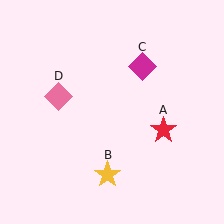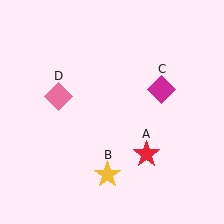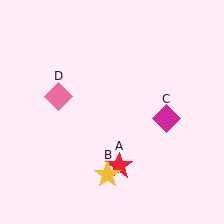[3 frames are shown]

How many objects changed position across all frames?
2 objects changed position: red star (object A), magenta diamond (object C).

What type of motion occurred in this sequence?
The red star (object A), magenta diamond (object C) rotated clockwise around the center of the scene.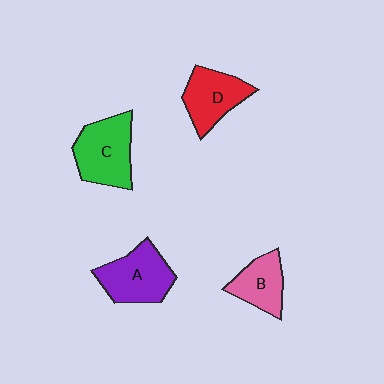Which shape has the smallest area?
Shape B (pink).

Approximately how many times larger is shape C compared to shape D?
Approximately 1.2 times.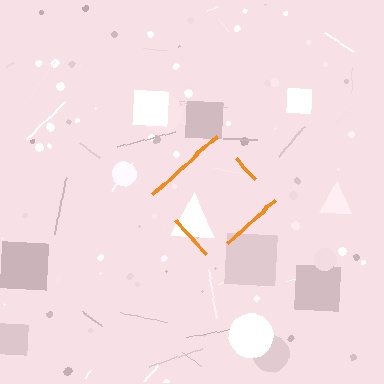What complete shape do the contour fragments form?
The contour fragments form a diamond.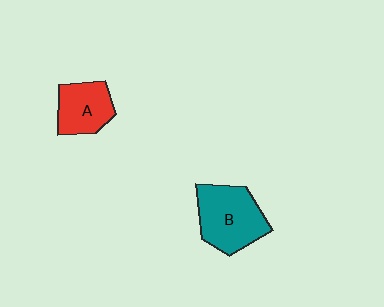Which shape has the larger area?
Shape B (teal).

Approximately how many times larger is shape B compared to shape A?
Approximately 1.4 times.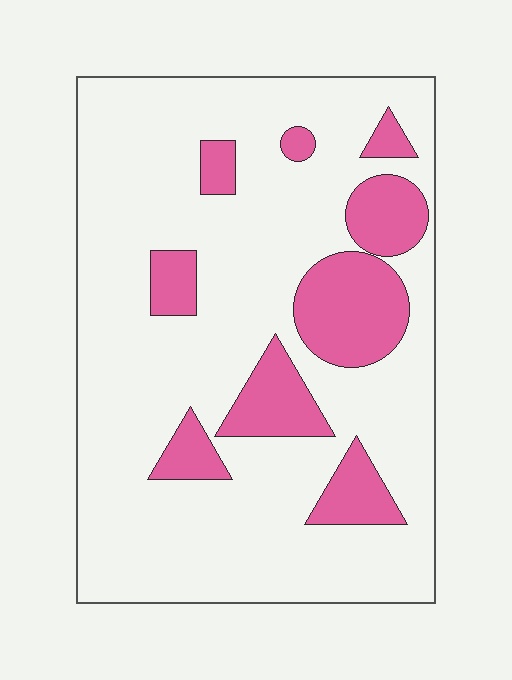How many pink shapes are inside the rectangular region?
9.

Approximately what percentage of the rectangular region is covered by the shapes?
Approximately 20%.